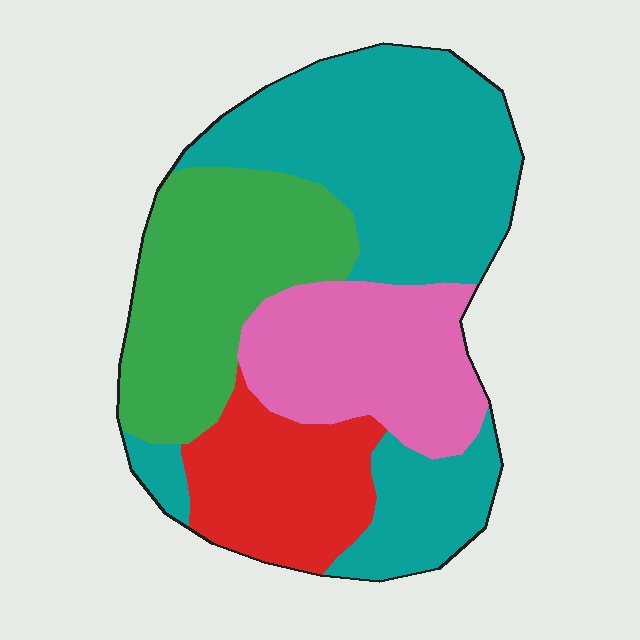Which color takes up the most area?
Teal, at roughly 40%.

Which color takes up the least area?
Red, at roughly 15%.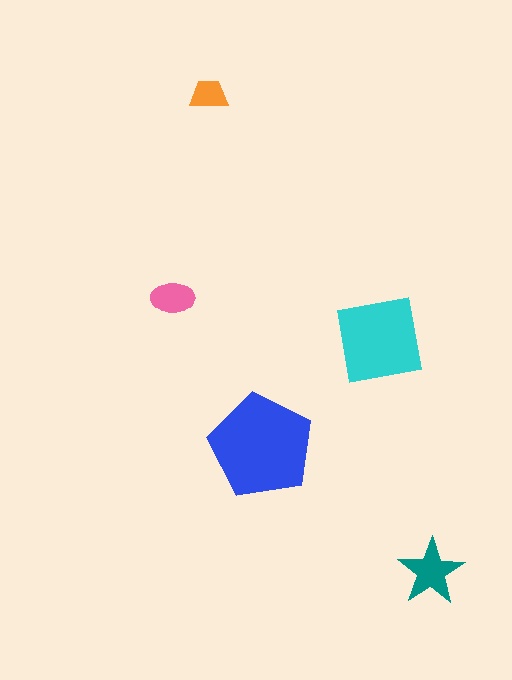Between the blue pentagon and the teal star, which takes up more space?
The blue pentagon.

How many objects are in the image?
There are 5 objects in the image.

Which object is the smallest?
The orange trapezoid.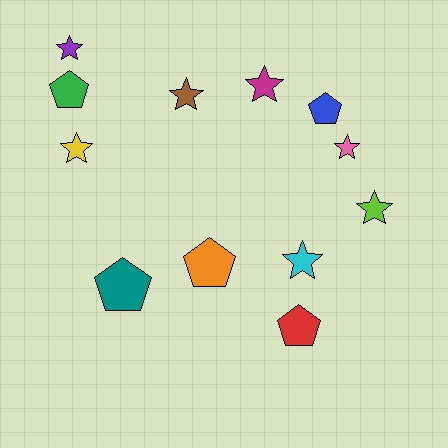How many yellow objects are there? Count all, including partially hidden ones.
There is 1 yellow object.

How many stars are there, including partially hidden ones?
There are 7 stars.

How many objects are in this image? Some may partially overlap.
There are 12 objects.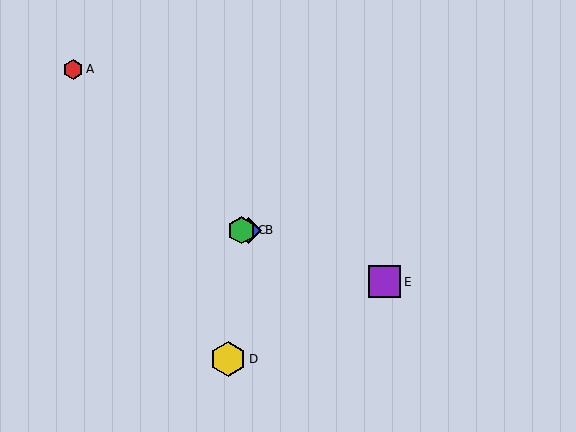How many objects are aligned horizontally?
2 objects (B, C) are aligned horizontally.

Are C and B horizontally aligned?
Yes, both are at y≈230.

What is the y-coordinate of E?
Object E is at y≈282.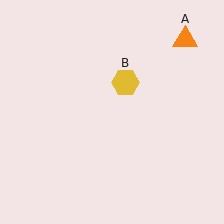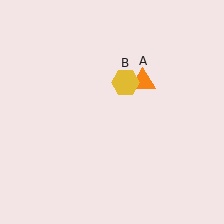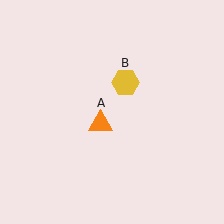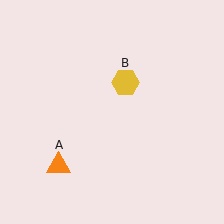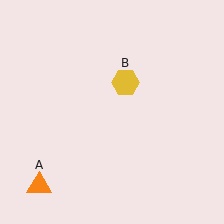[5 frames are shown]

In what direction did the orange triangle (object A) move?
The orange triangle (object A) moved down and to the left.